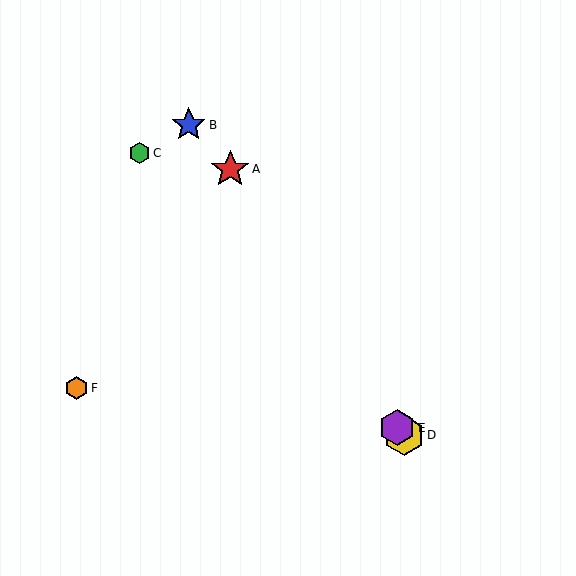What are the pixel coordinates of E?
Object E is at (397, 428).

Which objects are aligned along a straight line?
Objects C, D, E are aligned along a straight line.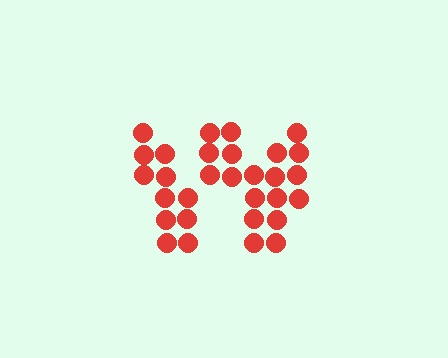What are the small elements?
The small elements are circles.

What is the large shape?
The large shape is the letter W.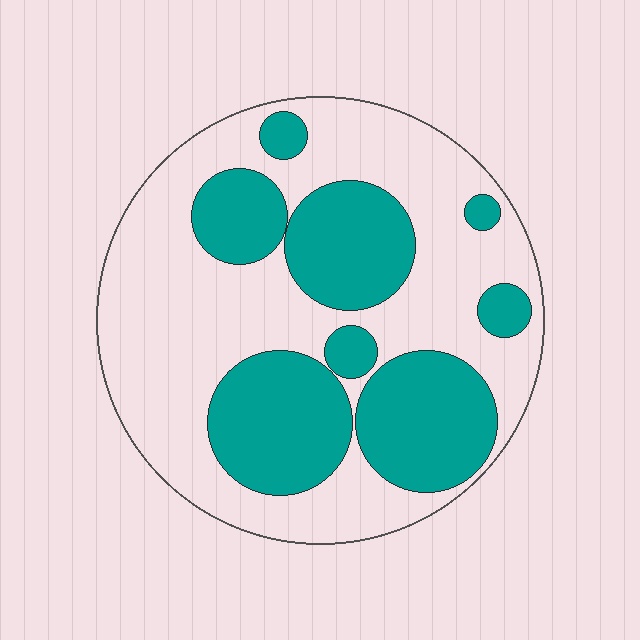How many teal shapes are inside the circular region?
8.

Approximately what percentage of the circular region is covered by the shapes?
Approximately 40%.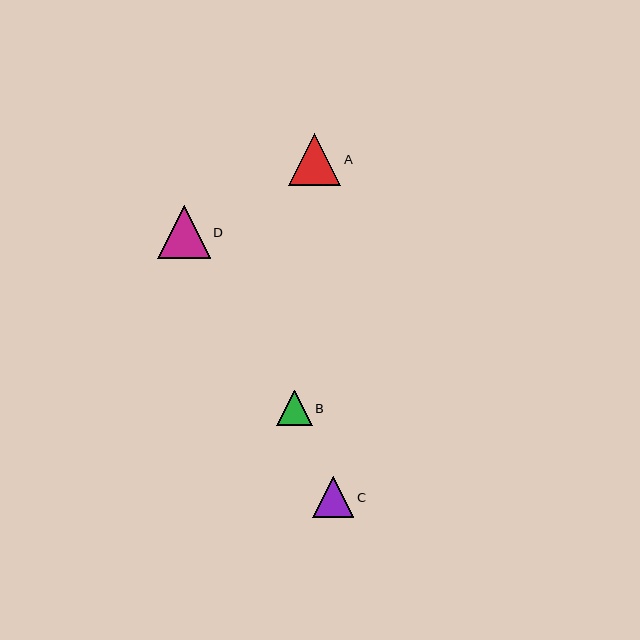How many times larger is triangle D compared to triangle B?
Triangle D is approximately 1.5 times the size of triangle B.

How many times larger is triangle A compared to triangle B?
Triangle A is approximately 1.5 times the size of triangle B.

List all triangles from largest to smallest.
From largest to smallest: D, A, C, B.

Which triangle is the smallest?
Triangle B is the smallest with a size of approximately 35 pixels.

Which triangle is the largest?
Triangle D is the largest with a size of approximately 53 pixels.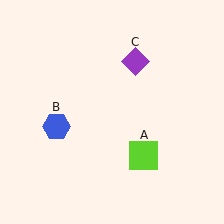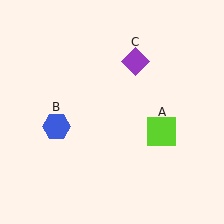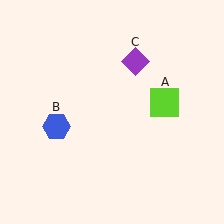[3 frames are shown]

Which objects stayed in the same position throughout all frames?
Blue hexagon (object B) and purple diamond (object C) remained stationary.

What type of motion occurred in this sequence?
The lime square (object A) rotated counterclockwise around the center of the scene.